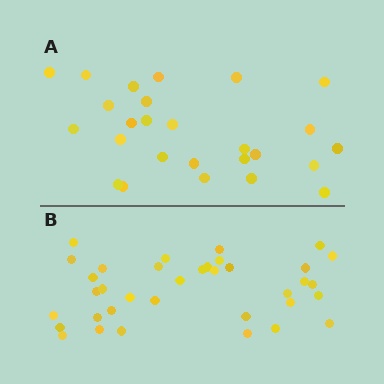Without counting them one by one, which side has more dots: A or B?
Region B (the bottom region) has more dots.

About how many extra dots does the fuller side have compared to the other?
Region B has roughly 10 or so more dots than region A.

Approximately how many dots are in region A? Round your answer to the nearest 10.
About 30 dots. (The exact count is 26, which rounds to 30.)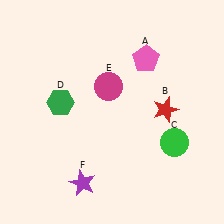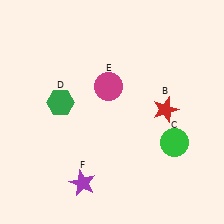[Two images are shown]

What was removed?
The pink pentagon (A) was removed in Image 2.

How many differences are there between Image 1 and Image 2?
There is 1 difference between the two images.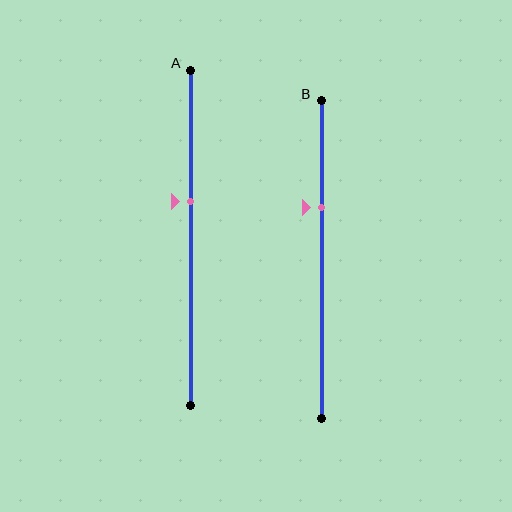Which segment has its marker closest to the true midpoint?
Segment A has its marker closest to the true midpoint.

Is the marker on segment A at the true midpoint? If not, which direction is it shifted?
No, the marker on segment A is shifted upward by about 11% of the segment length.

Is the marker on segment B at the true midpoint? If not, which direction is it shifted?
No, the marker on segment B is shifted upward by about 16% of the segment length.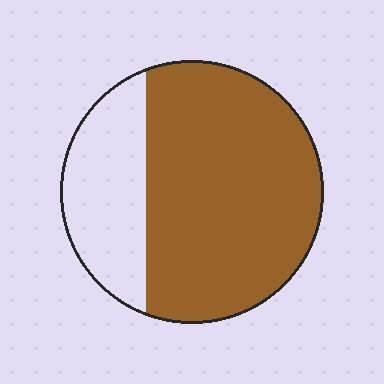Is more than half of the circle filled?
Yes.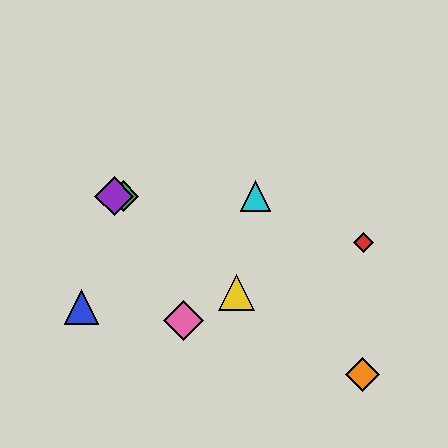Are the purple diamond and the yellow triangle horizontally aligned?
No, the purple diamond is at y≈196 and the yellow triangle is at y≈292.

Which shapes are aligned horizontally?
The green diamond, the purple diamond, the cyan triangle are aligned horizontally.